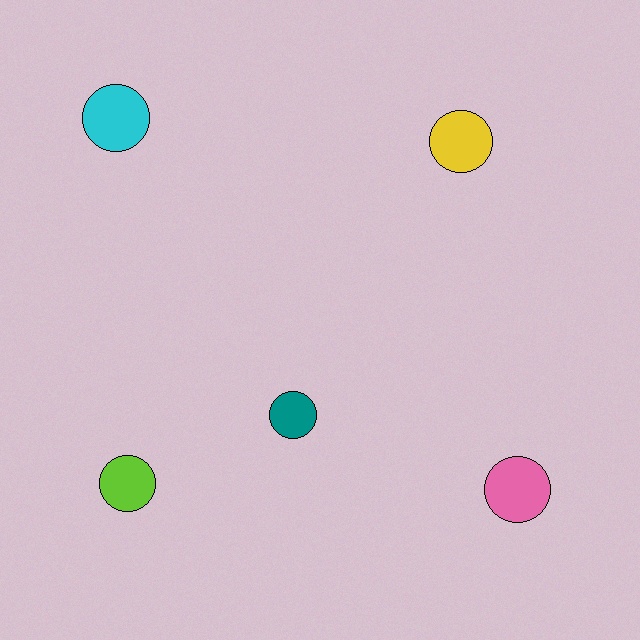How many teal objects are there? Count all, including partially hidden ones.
There is 1 teal object.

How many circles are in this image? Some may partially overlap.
There are 5 circles.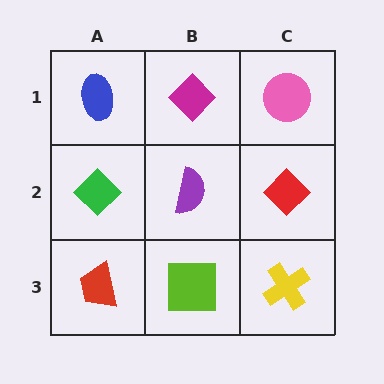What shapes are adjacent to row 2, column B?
A magenta diamond (row 1, column B), a lime square (row 3, column B), a green diamond (row 2, column A), a red diamond (row 2, column C).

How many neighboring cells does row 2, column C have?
3.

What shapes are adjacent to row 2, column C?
A pink circle (row 1, column C), a yellow cross (row 3, column C), a purple semicircle (row 2, column B).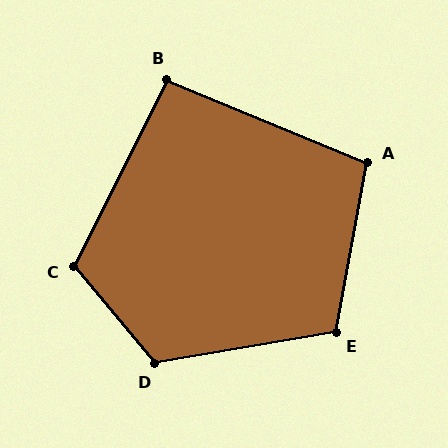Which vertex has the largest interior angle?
D, at approximately 120 degrees.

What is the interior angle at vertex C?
Approximately 114 degrees (obtuse).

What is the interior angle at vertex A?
Approximately 102 degrees (obtuse).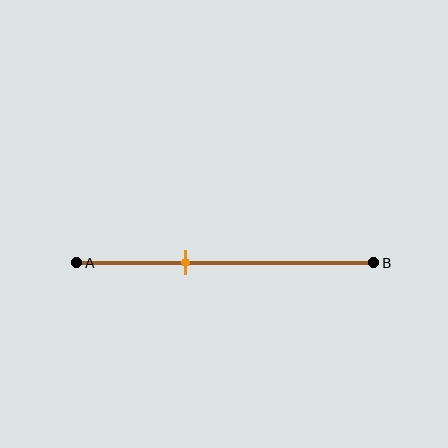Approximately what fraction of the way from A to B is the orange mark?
The orange mark is approximately 35% of the way from A to B.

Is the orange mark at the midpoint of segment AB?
No, the mark is at about 35% from A, not at the 50% midpoint.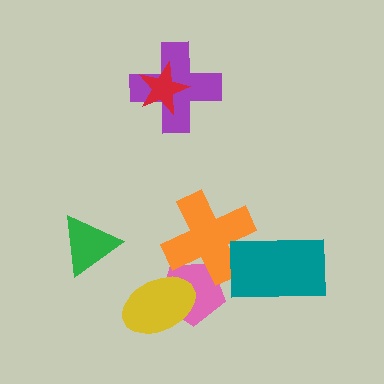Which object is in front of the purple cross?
The red star is in front of the purple cross.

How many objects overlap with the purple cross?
1 object overlaps with the purple cross.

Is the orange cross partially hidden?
Yes, it is partially covered by another shape.